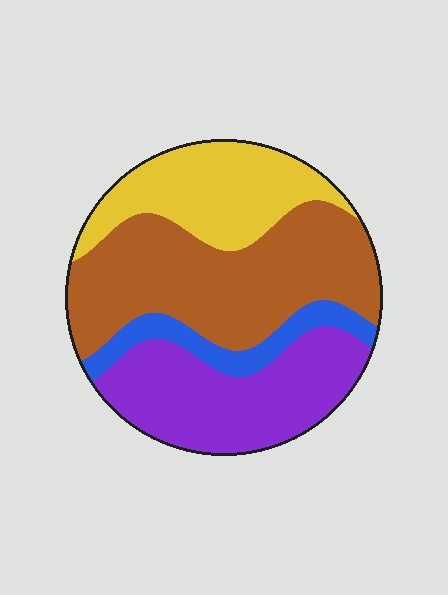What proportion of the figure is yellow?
Yellow takes up about one quarter (1/4) of the figure.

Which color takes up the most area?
Brown, at roughly 40%.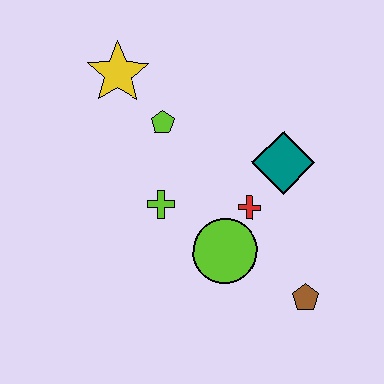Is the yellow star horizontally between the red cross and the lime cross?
No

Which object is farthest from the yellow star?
The brown pentagon is farthest from the yellow star.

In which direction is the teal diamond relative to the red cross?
The teal diamond is above the red cross.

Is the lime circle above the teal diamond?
No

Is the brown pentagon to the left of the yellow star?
No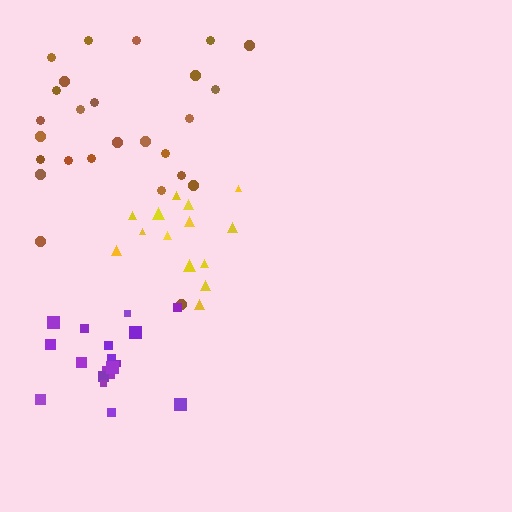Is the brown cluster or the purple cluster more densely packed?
Purple.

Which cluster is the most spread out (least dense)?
Brown.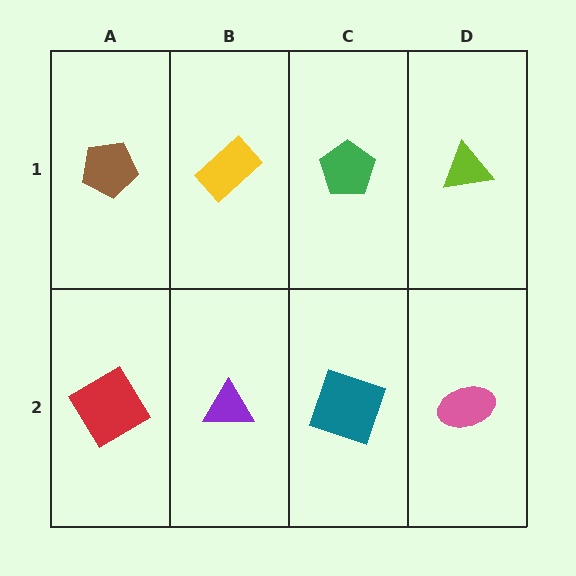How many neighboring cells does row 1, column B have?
3.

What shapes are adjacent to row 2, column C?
A green pentagon (row 1, column C), a purple triangle (row 2, column B), a pink ellipse (row 2, column D).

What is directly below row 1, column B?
A purple triangle.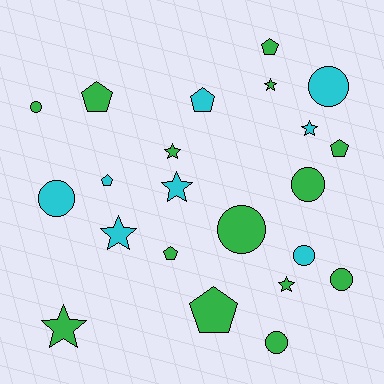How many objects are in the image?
There are 22 objects.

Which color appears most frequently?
Green, with 14 objects.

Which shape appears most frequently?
Circle, with 8 objects.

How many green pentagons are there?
There are 5 green pentagons.